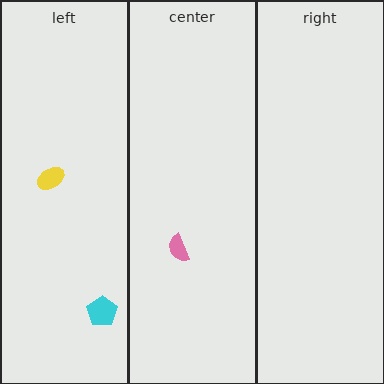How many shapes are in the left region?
2.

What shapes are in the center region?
The pink semicircle.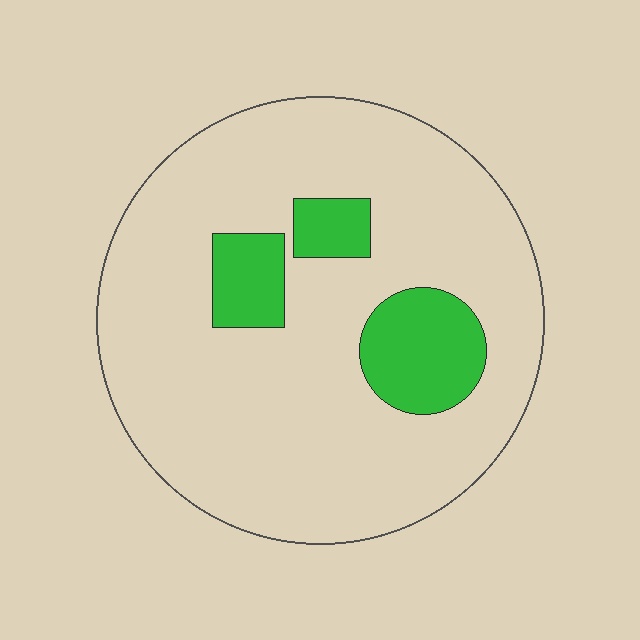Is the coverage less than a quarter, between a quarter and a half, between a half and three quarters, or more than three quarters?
Less than a quarter.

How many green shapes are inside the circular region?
3.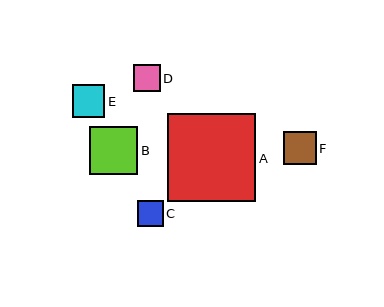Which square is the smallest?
Square C is the smallest with a size of approximately 26 pixels.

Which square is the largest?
Square A is the largest with a size of approximately 89 pixels.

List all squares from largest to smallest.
From largest to smallest: A, B, F, E, D, C.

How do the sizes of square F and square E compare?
Square F and square E are approximately the same size.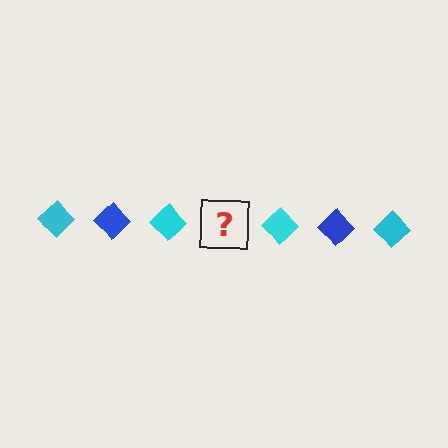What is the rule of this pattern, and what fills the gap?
The rule is that the pattern cycles through cyan, blue diamonds. The gap should be filled with a blue diamond.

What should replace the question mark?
The question mark should be replaced with a blue diamond.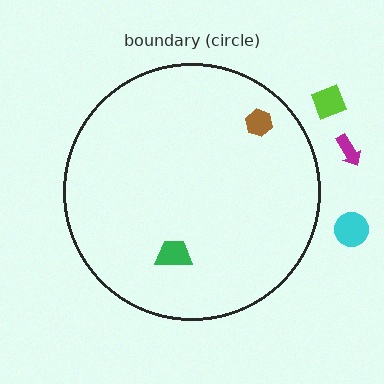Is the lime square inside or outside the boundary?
Outside.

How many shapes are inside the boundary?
2 inside, 3 outside.